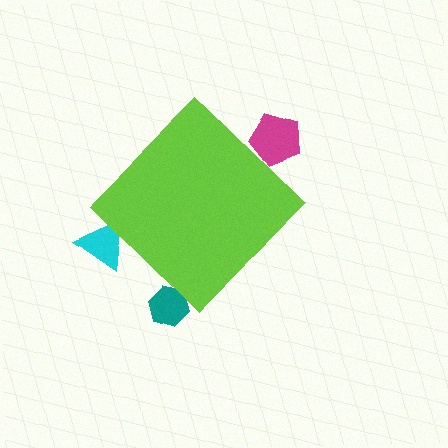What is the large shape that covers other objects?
A lime diamond.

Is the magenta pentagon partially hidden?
Yes, the magenta pentagon is partially hidden behind the lime diamond.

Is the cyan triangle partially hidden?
Yes, the cyan triangle is partially hidden behind the lime diamond.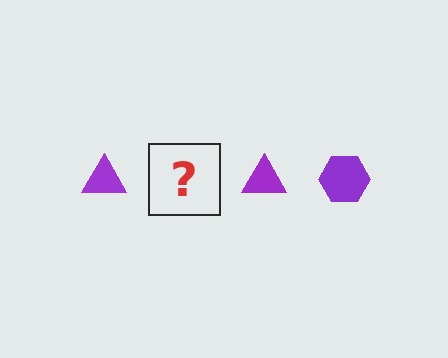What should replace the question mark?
The question mark should be replaced with a purple hexagon.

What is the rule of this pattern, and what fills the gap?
The rule is that the pattern cycles through triangle, hexagon shapes in purple. The gap should be filled with a purple hexagon.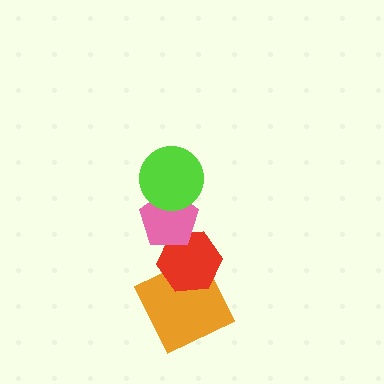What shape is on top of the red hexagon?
The pink pentagon is on top of the red hexagon.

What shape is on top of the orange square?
The red hexagon is on top of the orange square.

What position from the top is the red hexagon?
The red hexagon is 3rd from the top.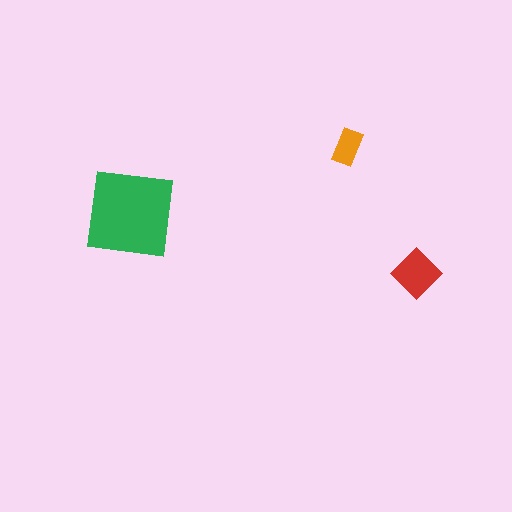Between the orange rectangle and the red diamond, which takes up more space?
The red diamond.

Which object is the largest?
The green square.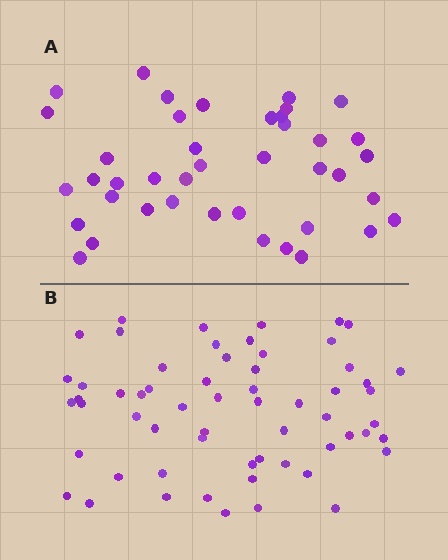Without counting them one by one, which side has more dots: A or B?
Region B (the bottom region) has more dots.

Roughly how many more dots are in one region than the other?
Region B has approximately 20 more dots than region A.